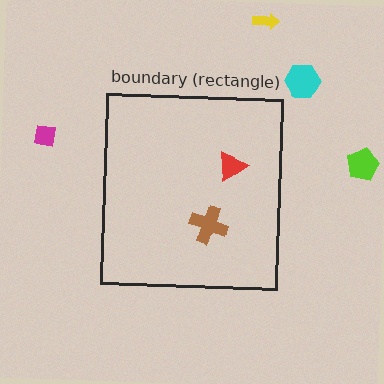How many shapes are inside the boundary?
2 inside, 4 outside.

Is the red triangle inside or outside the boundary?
Inside.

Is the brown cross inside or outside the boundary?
Inside.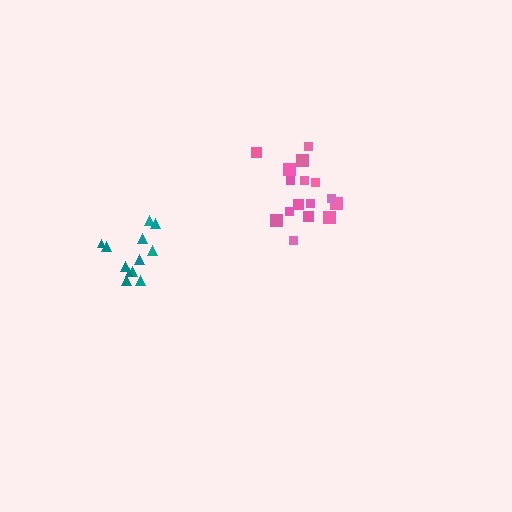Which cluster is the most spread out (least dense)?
Pink.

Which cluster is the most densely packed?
Teal.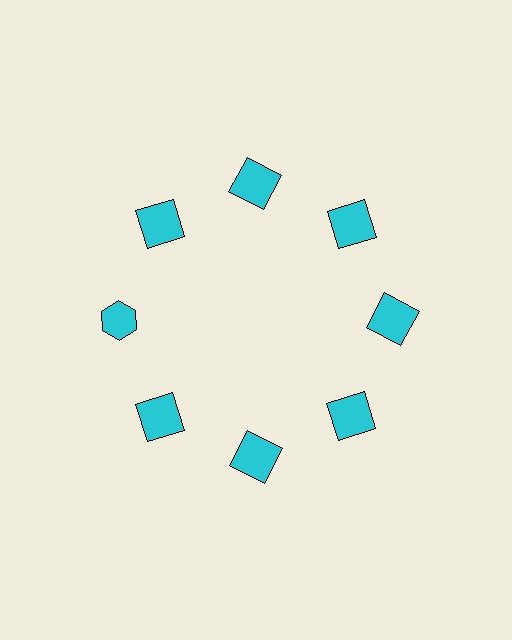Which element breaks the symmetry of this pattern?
The cyan hexagon at roughly the 9 o'clock position breaks the symmetry. All other shapes are cyan squares.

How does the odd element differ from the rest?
It has a different shape: hexagon instead of square.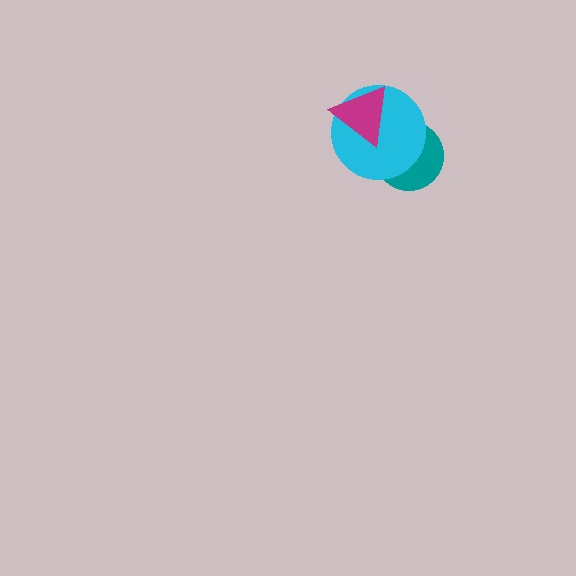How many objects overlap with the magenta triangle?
2 objects overlap with the magenta triangle.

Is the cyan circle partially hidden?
Yes, it is partially covered by another shape.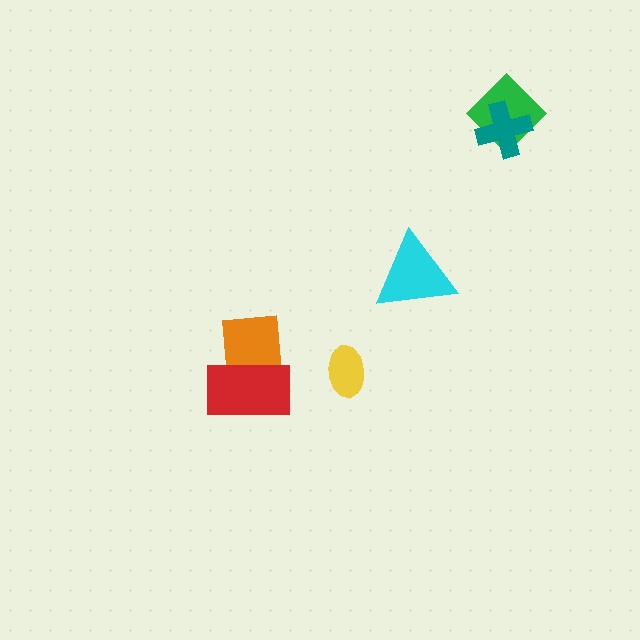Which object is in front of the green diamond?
The teal cross is in front of the green diamond.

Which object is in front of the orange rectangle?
The red rectangle is in front of the orange rectangle.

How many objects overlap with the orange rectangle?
1 object overlaps with the orange rectangle.